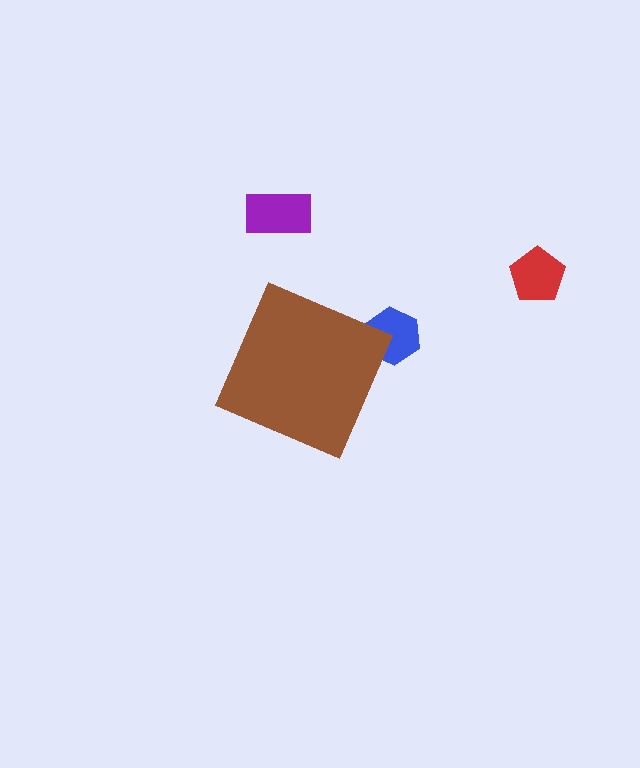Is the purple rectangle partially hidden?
No, the purple rectangle is fully visible.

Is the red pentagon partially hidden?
No, the red pentagon is fully visible.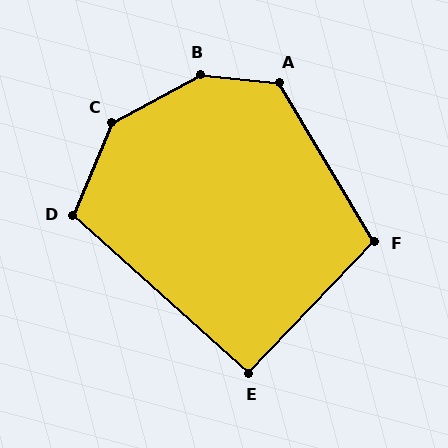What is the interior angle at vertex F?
Approximately 105 degrees (obtuse).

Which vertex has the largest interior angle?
B, at approximately 145 degrees.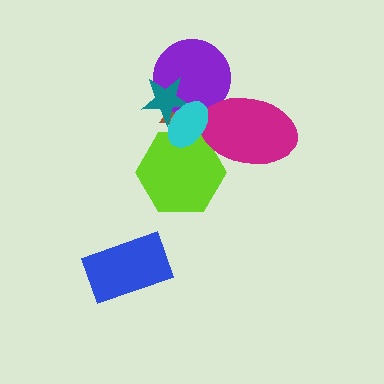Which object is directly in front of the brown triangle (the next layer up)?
The purple circle is directly in front of the brown triangle.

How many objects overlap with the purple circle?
4 objects overlap with the purple circle.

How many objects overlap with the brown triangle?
5 objects overlap with the brown triangle.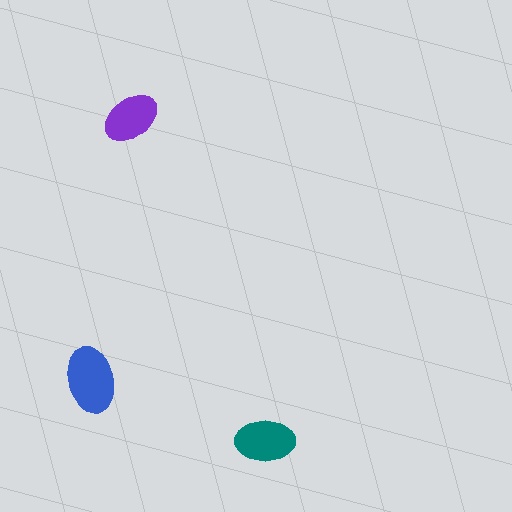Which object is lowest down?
The teal ellipse is bottommost.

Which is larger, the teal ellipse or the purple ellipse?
The teal one.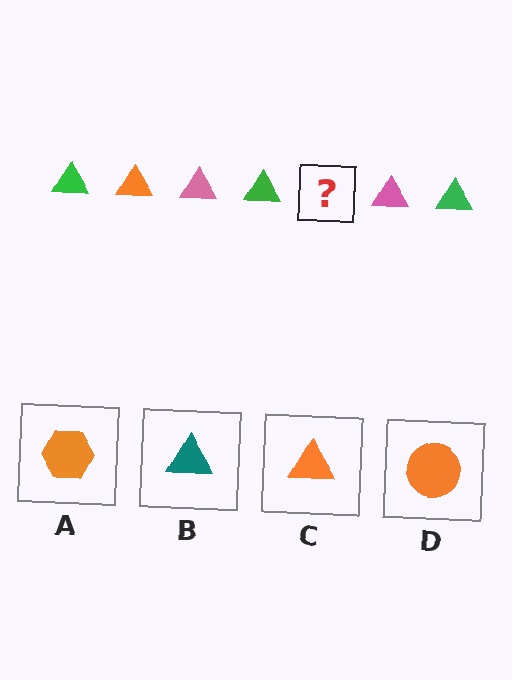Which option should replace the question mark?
Option C.